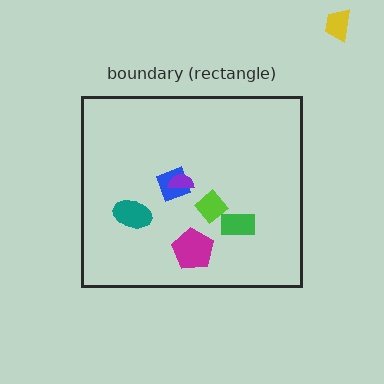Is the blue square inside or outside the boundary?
Inside.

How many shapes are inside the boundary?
6 inside, 1 outside.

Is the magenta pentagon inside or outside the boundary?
Inside.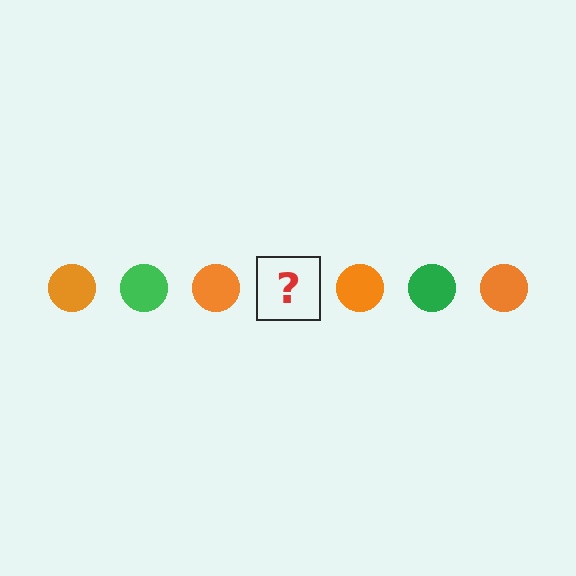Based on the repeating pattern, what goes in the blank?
The blank should be a green circle.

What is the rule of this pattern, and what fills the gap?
The rule is that the pattern cycles through orange, green circles. The gap should be filled with a green circle.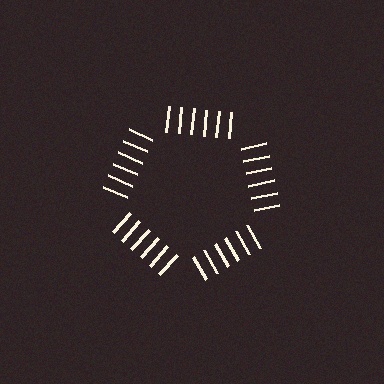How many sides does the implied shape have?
5 sides — the line-ends trace a pentagon.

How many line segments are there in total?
30 — 6 along each of the 5 edges.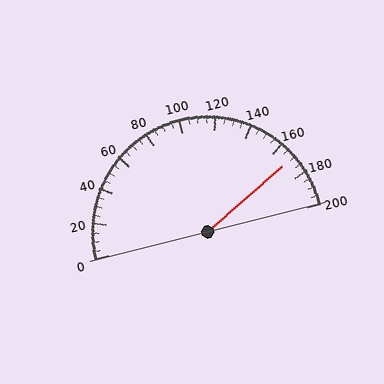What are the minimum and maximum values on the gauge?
The gauge ranges from 0 to 200.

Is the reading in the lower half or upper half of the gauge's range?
The reading is in the upper half of the range (0 to 200).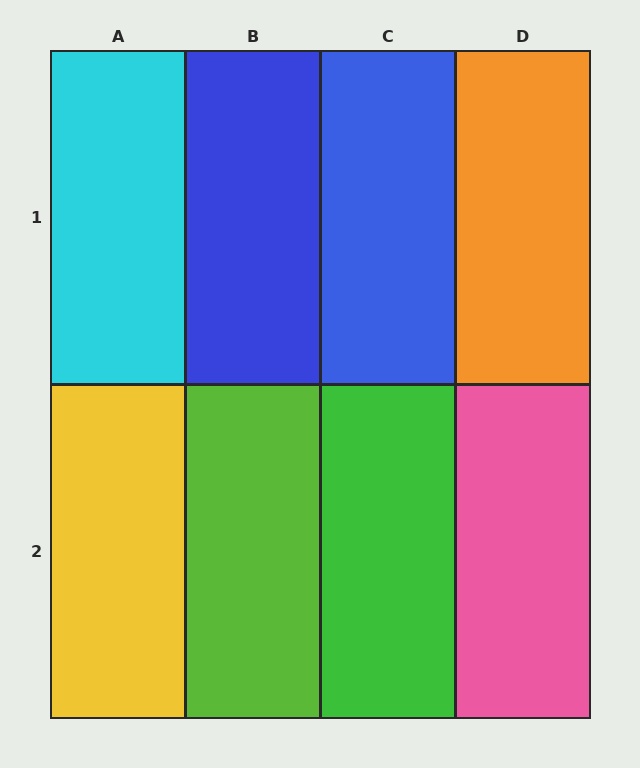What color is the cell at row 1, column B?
Blue.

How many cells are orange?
1 cell is orange.